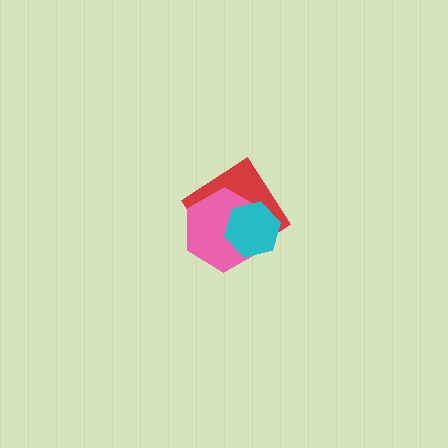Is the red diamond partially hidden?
Yes, it is partially covered by another shape.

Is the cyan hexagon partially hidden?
No, no other shape covers it.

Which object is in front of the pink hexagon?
The cyan hexagon is in front of the pink hexagon.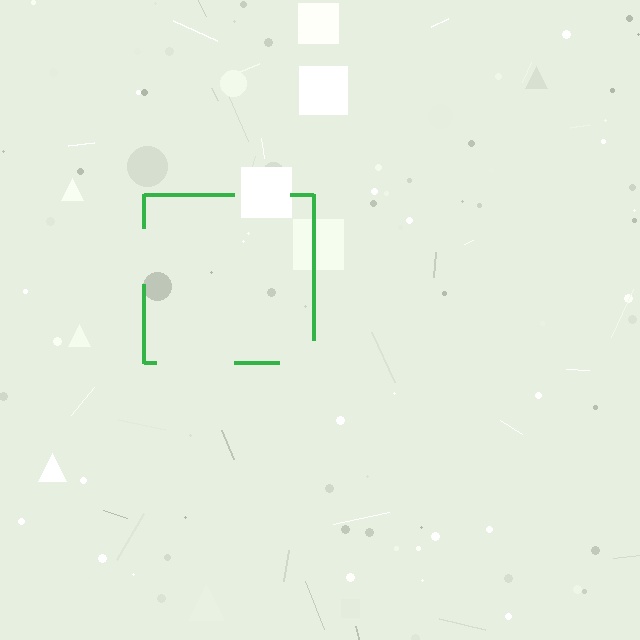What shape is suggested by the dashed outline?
The dashed outline suggests a square.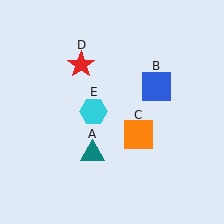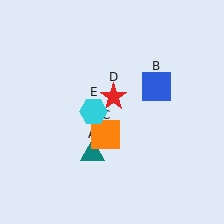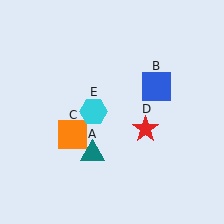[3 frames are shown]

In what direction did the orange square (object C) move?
The orange square (object C) moved left.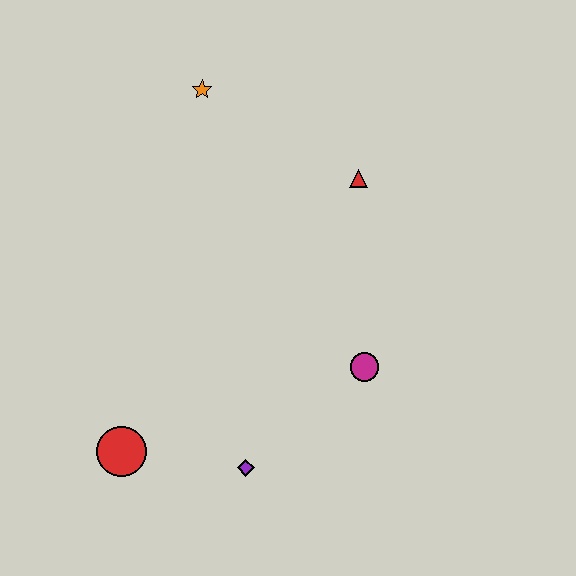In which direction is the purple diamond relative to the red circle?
The purple diamond is to the right of the red circle.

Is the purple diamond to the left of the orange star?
No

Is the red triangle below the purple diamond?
No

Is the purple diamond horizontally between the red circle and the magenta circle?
Yes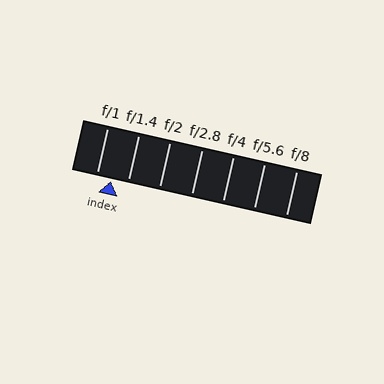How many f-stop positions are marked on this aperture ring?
There are 7 f-stop positions marked.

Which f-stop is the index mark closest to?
The index mark is closest to f/1.